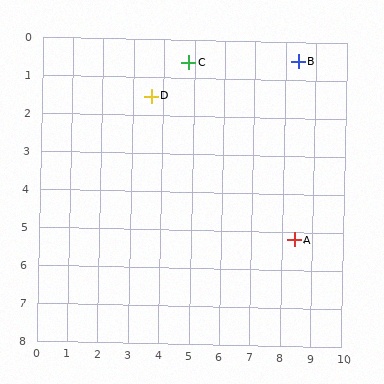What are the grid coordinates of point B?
Point B is at approximately (8.4, 0.5).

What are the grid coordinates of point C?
Point C is at approximately (4.8, 0.6).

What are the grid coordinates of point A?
Point A is at approximately (8.4, 5.2).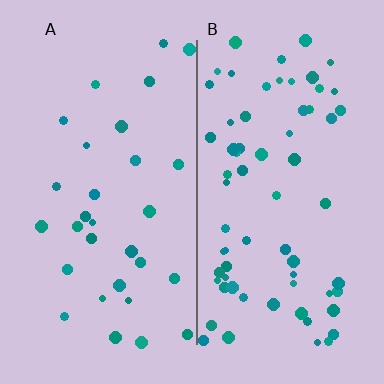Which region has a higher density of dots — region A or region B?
B (the right).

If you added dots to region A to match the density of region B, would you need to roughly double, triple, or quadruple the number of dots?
Approximately double.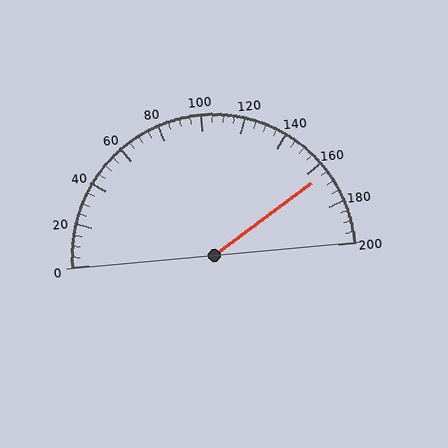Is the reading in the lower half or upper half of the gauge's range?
The reading is in the upper half of the range (0 to 200).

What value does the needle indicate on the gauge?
The needle indicates approximately 165.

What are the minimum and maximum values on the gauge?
The gauge ranges from 0 to 200.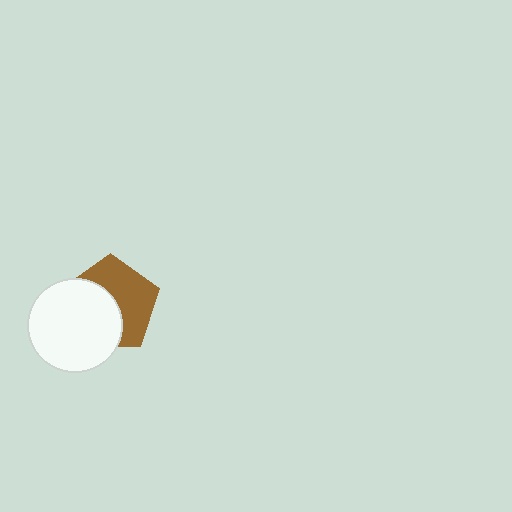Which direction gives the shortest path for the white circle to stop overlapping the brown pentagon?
Moving toward the lower-left gives the shortest separation.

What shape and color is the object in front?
The object in front is a white circle.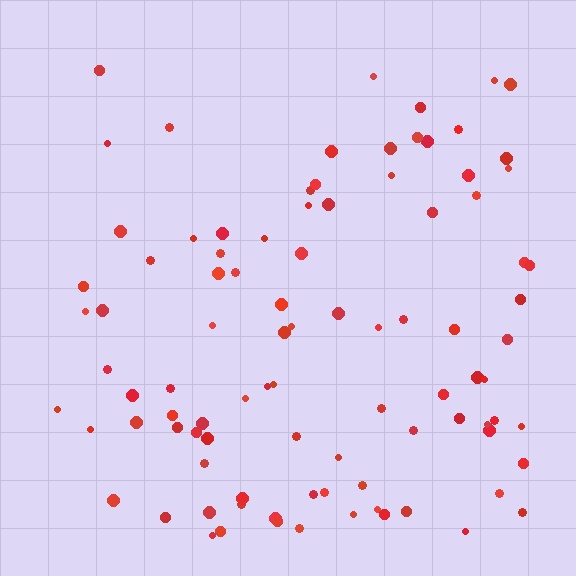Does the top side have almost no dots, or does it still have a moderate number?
Still a moderate number, just noticeably fewer than the bottom.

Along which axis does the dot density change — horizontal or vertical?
Vertical.